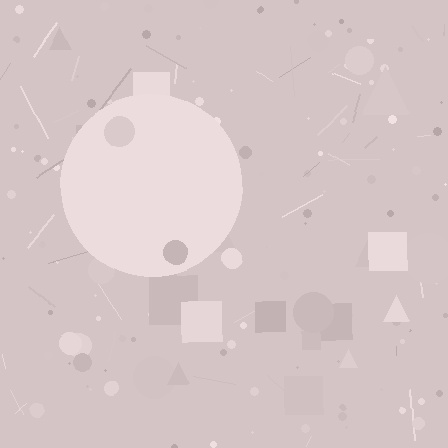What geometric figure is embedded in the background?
A circle is embedded in the background.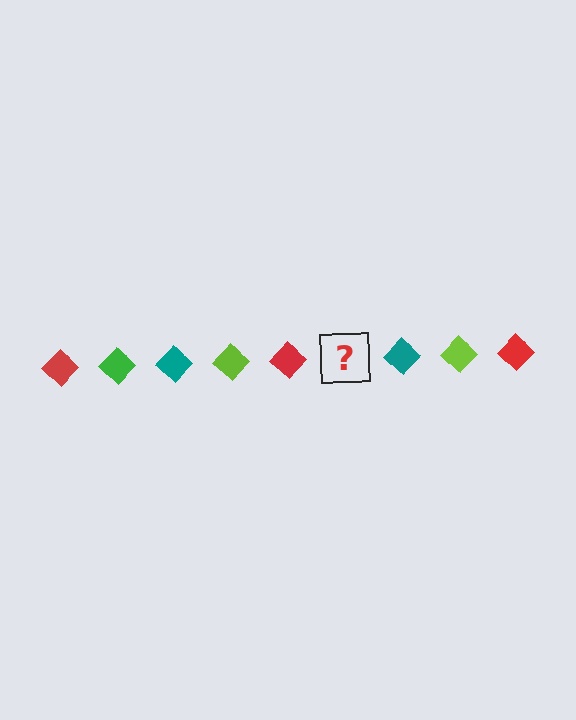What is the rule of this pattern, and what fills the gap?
The rule is that the pattern cycles through red, green, teal, lime diamonds. The gap should be filled with a green diamond.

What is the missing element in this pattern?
The missing element is a green diamond.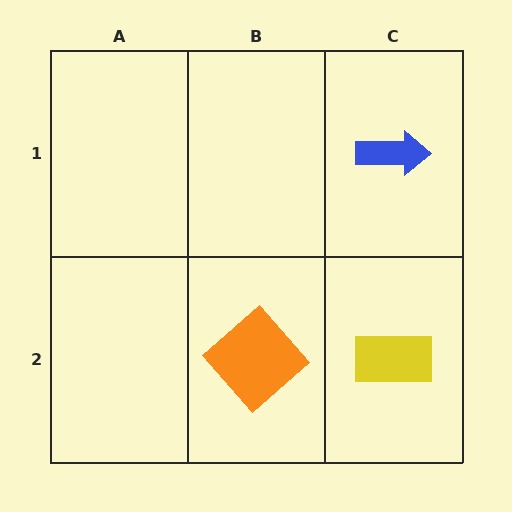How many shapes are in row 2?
2 shapes.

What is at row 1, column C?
A blue arrow.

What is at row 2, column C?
A yellow rectangle.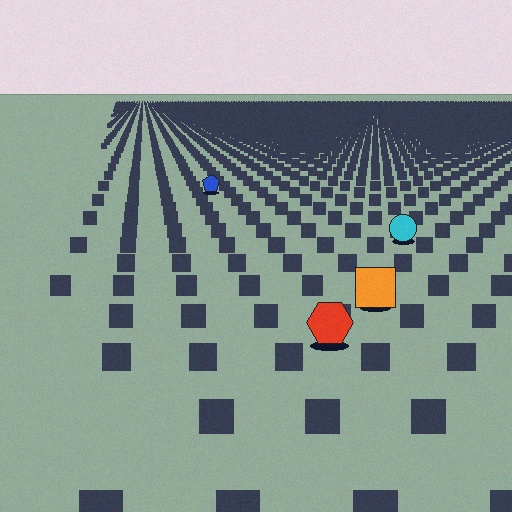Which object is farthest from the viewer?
The blue pentagon is farthest from the viewer. It appears smaller and the ground texture around it is denser.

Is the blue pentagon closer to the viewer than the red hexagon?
No. The red hexagon is closer — you can tell from the texture gradient: the ground texture is coarser near it.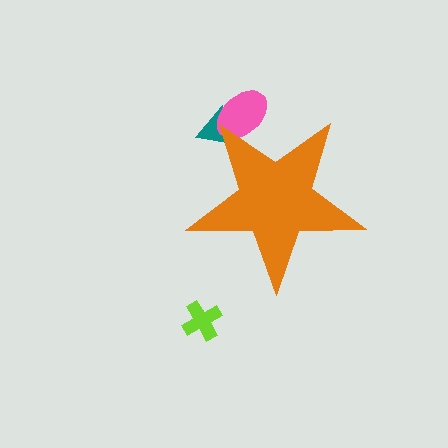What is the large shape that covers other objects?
An orange star.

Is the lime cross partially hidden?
No, the lime cross is fully visible.